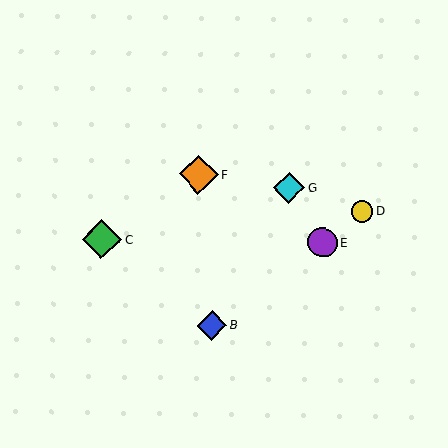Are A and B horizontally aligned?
No, A is at y≈239 and B is at y≈325.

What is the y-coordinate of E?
Object E is at y≈243.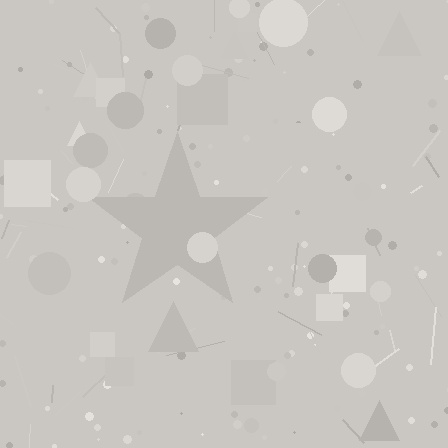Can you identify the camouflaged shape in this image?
The camouflaged shape is a star.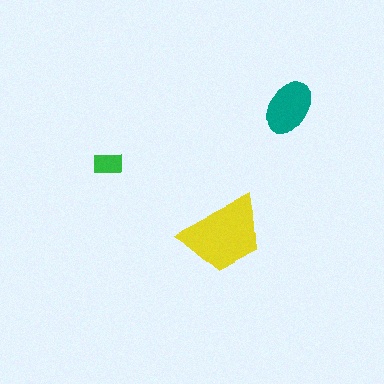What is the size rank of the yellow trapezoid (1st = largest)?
1st.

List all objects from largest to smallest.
The yellow trapezoid, the teal ellipse, the green rectangle.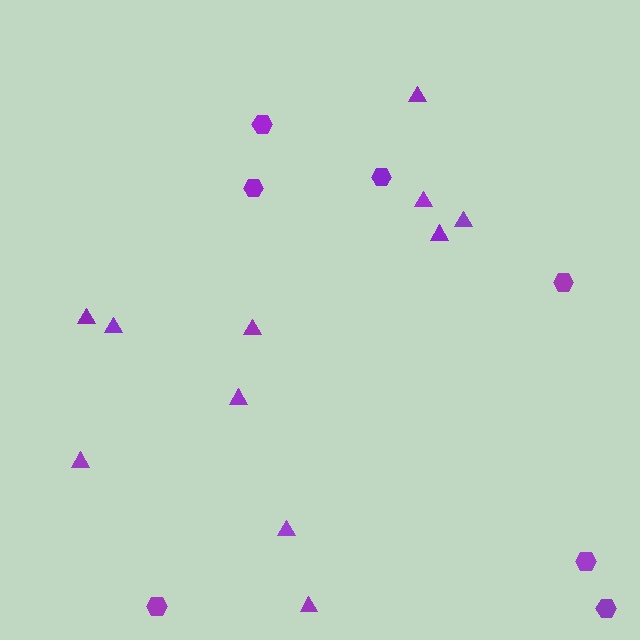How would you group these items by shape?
There are 2 groups: one group of hexagons (7) and one group of triangles (11).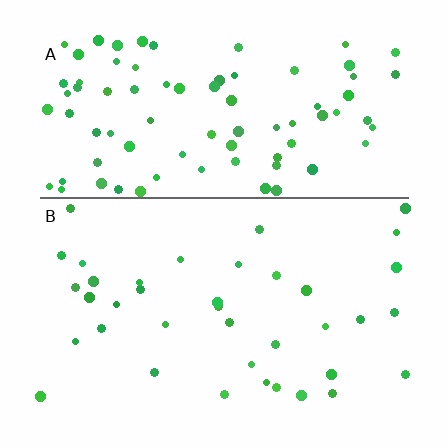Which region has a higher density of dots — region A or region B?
A (the top).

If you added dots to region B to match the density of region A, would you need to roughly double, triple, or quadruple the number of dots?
Approximately double.